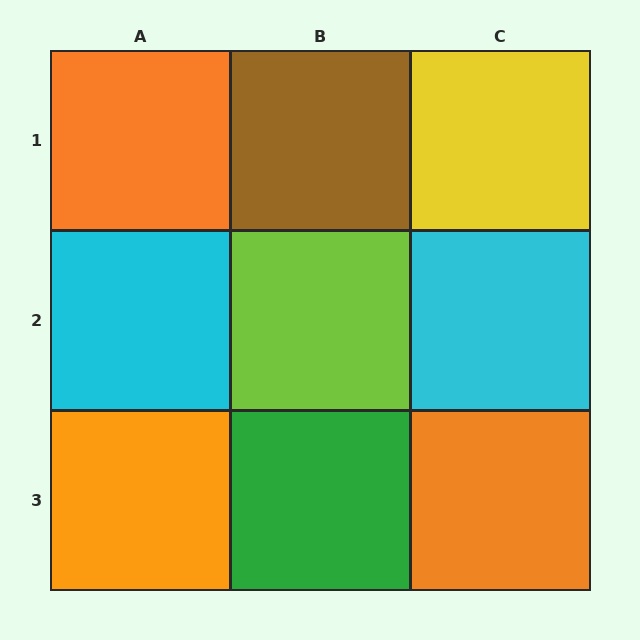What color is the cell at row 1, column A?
Orange.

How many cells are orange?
3 cells are orange.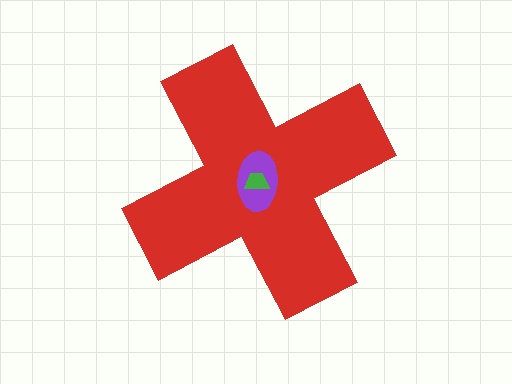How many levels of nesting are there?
3.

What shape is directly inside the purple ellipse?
The green trapezoid.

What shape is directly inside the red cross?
The purple ellipse.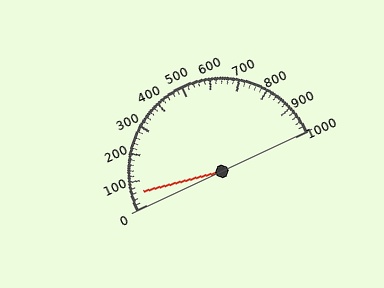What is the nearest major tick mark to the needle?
The nearest major tick mark is 100.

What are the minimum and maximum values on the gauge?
The gauge ranges from 0 to 1000.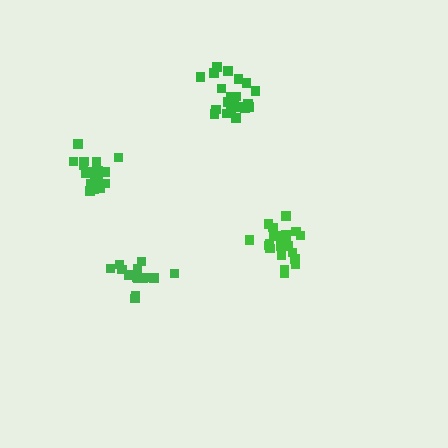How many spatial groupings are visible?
There are 4 spatial groupings.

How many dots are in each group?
Group 1: 21 dots, Group 2: 19 dots, Group 3: 15 dots, Group 4: 21 dots (76 total).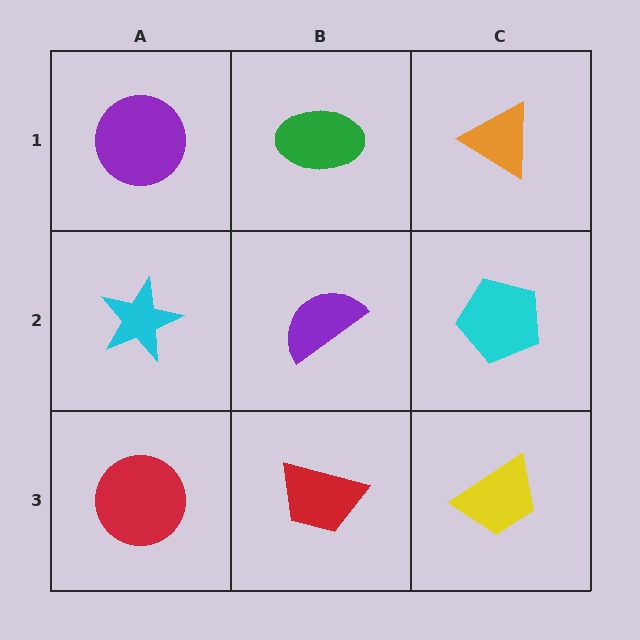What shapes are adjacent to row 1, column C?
A cyan pentagon (row 2, column C), a green ellipse (row 1, column B).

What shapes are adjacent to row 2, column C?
An orange triangle (row 1, column C), a yellow trapezoid (row 3, column C), a purple semicircle (row 2, column B).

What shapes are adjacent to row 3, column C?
A cyan pentagon (row 2, column C), a red trapezoid (row 3, column B).